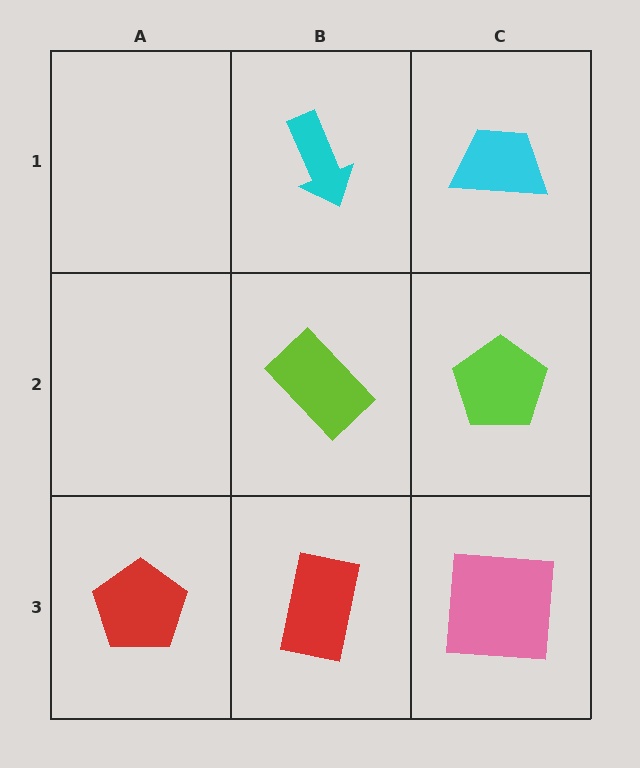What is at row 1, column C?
A cyan trapezoid.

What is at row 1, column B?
A cyan arrow.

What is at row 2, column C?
A lime pentagon.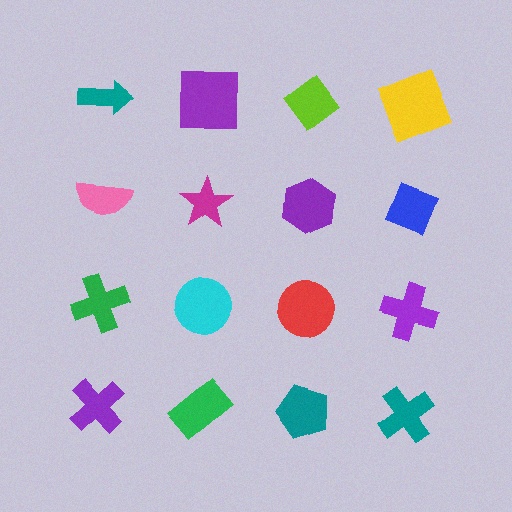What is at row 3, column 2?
A cyan circle.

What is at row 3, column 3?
A red circle.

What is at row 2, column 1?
A pink semicircle.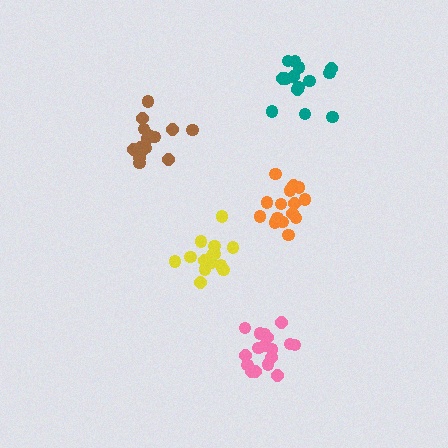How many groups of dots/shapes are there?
There are 5 groups.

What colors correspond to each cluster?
The clusters are colored: yellow, orange, brown, pink, teal.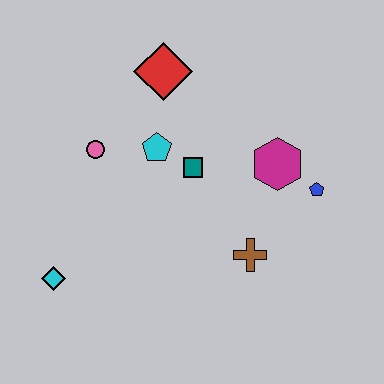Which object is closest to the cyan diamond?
The pink circle is closest to the cyan diamond.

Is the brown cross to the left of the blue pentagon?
Yes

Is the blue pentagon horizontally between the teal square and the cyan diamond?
No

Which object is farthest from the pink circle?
The blue pentagon is farthest from the pink circle.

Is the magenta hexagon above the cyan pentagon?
No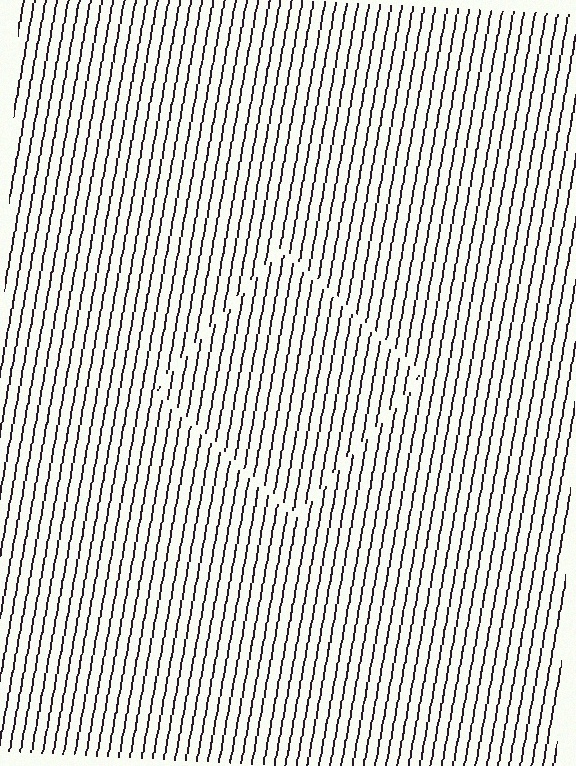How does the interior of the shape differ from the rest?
The interior of the shape contains the same grating, shifted by half a period — the contour is defined by the phase discontinuity where line-ends from the inner and outer gratings abut.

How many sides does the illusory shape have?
4 sides — the line-ends trace a square.